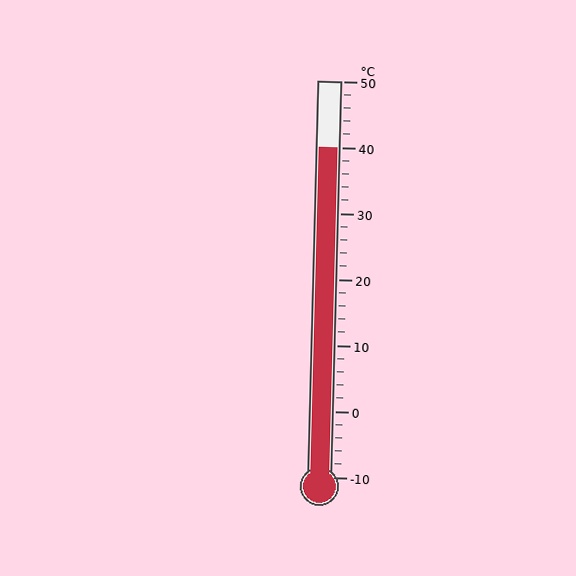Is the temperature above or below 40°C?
The temperature is at 40°C.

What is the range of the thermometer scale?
The thermometer scale ranges from -10°C to 50°C.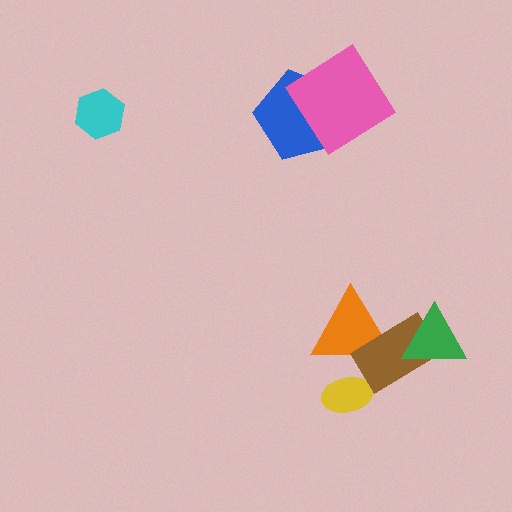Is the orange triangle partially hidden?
Yes, it is partially covered by another shape.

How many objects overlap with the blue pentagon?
1 object overlaps with the blue pentagon.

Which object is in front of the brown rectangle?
The green triangle is in front of the brown rectangle.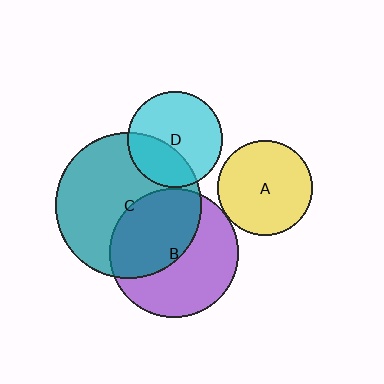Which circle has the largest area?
Circle C (teal).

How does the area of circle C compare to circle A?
Approximately 2.4 times.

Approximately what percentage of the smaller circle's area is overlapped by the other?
Approximately 45%.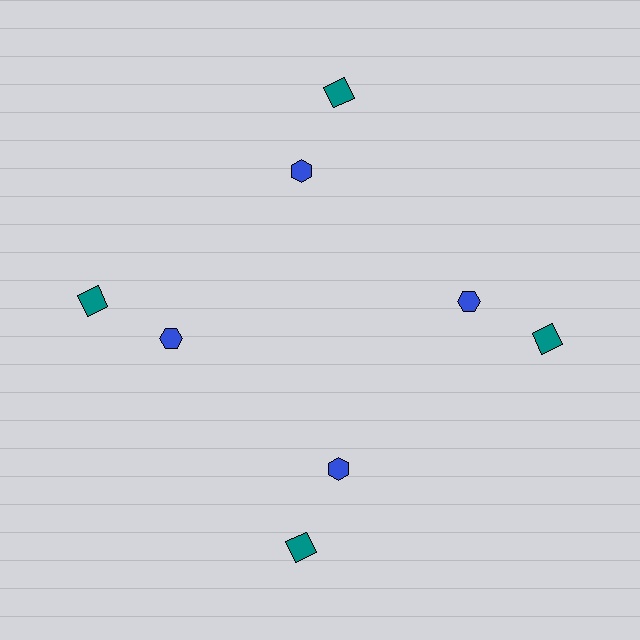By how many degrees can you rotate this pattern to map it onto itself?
The pattern maps onto itself every 90 degrees of rotation.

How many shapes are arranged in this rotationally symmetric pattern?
There are 8 shapes, arranged in 4 groups of 2.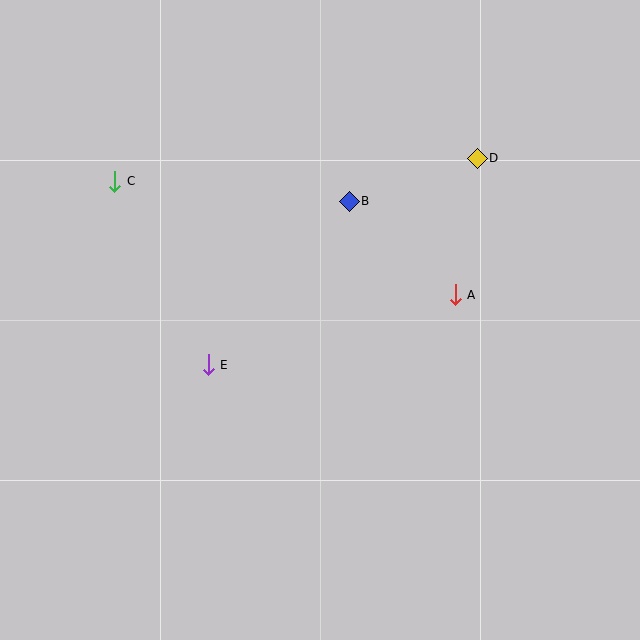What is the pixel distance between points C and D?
The distance between C and D is 363 pixels.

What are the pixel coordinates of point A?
Point A is at (455, 295).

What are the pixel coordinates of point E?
Point E is at (208, 365).